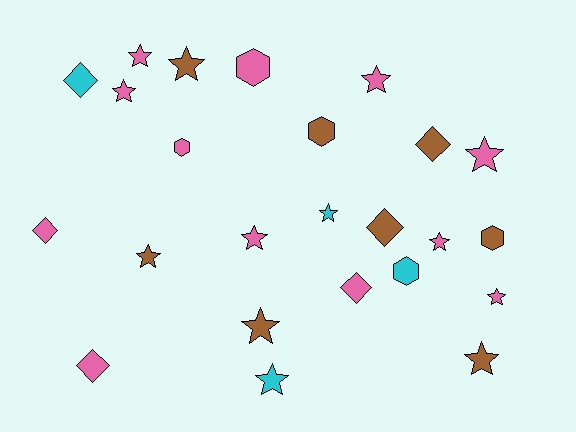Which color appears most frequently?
Pink, with 12 objects.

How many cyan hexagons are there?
There is 1 cyan hexagon.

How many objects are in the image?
There are 24 objects.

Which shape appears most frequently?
Star, with 13 objects.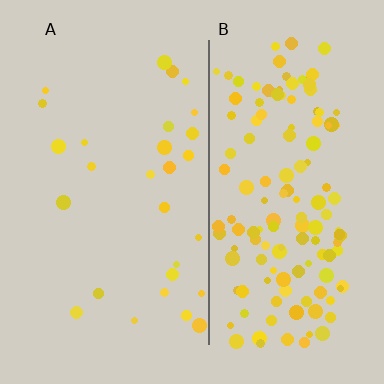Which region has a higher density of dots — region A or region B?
B (the right).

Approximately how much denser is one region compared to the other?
Approximately 4.9× — region B over region A.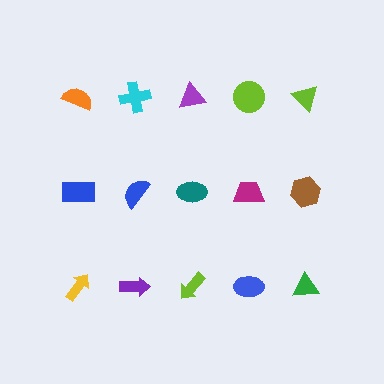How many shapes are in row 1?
5 shapes.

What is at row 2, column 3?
A teal ellipse.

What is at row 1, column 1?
An orange semicircle.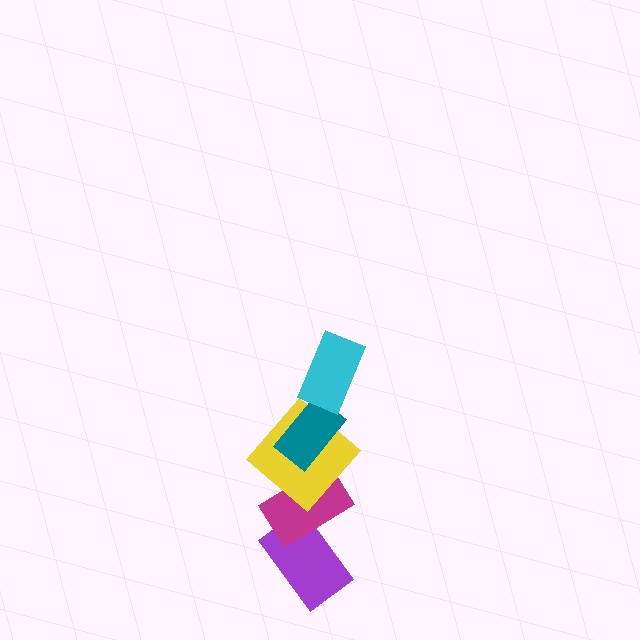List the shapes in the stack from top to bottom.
From top to bottom: the cyan rectangle, the teal rectangle, the yellow diamond, the magenta rectangle, the purple rectangle.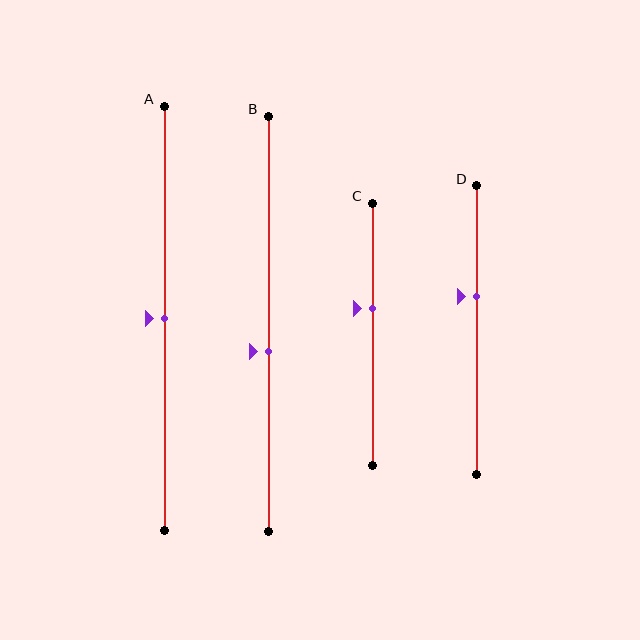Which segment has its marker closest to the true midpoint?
Segment A has its marker closest to the true midpoint.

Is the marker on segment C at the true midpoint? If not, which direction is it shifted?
No, the marker on segment C is shifted upward by about 10% of the segment length.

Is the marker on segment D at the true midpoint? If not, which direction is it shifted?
No, the marker on segment D is shifted upward by about 12% of the segment length.